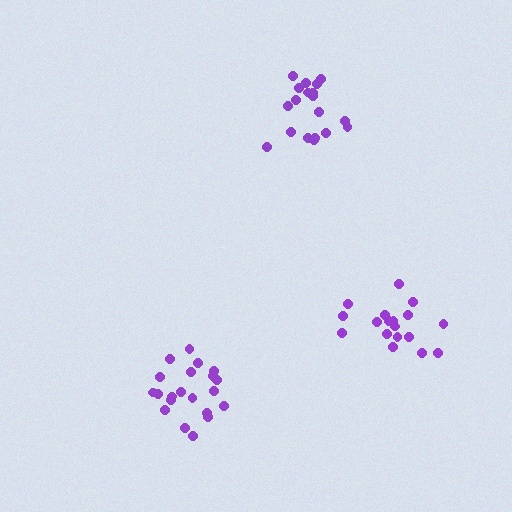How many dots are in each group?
Group 1: 19 dots, Group 2: 18 dots, Group 3: 21 dots (58 total).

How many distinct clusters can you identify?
There are 3 distinct clusters.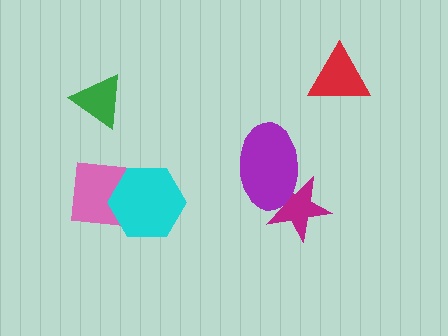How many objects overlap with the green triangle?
0 objects overlap with the green triangle.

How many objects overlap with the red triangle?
0 objects overlap with the red triangle.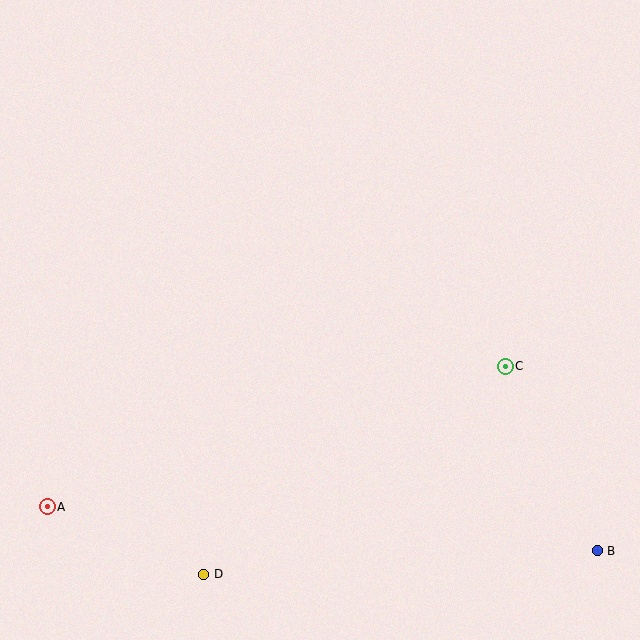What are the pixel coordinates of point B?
Point B is at (597, 551).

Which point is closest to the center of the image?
Point C at (505, 366) is closest to the center.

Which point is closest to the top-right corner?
Point C is closest to the top-right corner.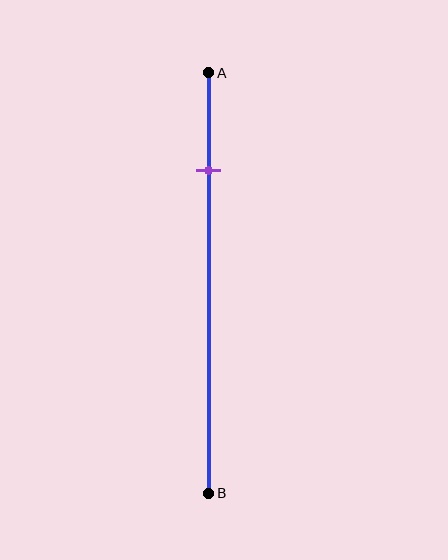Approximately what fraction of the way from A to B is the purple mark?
The purple mark is approximately 25% of the way from A to B.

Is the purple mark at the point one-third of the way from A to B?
No, the mark is at about 25% from A, not at the 33% one-third point.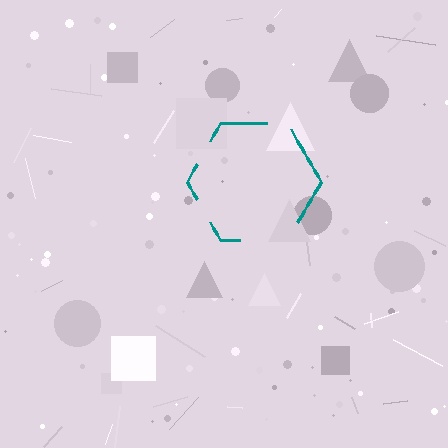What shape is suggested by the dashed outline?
The dashed outline suggests a hexagon.